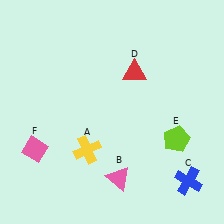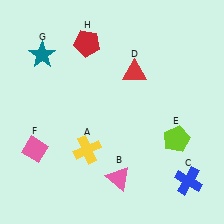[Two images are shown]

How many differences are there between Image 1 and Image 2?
There are 2 differences between the two images.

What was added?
A teal star (G), a red pentagon (H) were added in Image 2.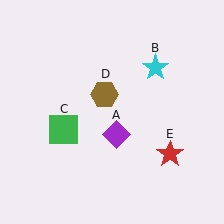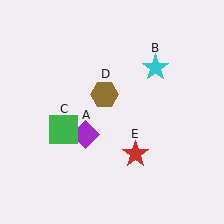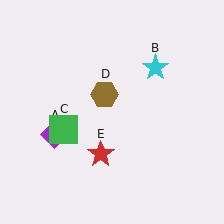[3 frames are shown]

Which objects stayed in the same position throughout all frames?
Cyan star (object B) and green square (object C) and brown hexagon (object D) remained stationary.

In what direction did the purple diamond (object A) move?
The purple diamond (object A) moved left.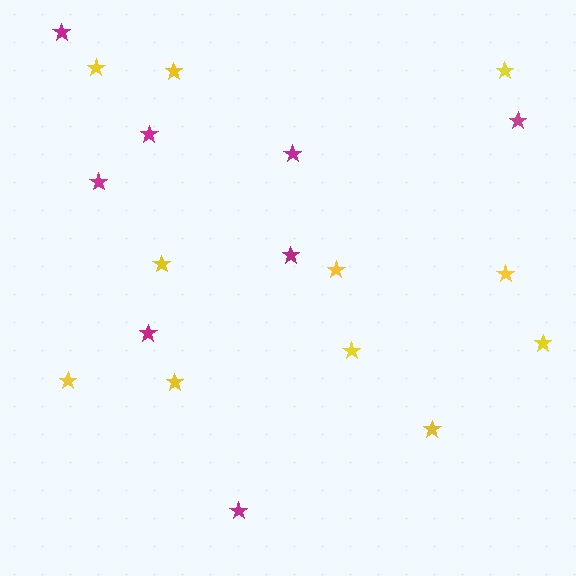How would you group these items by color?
There are 2 groups: one group of yellow stars (11) and one group of magenta stars (8).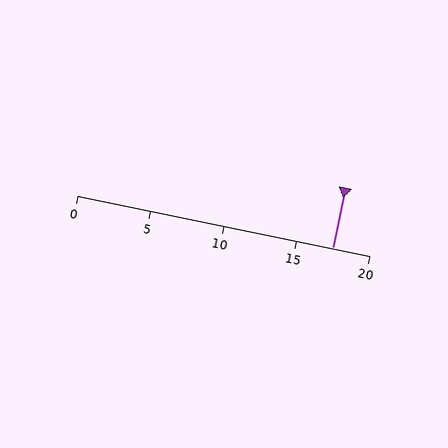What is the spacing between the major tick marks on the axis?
The major ticks are spaced 5 apart.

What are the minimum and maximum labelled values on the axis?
The axis runs from 0 to 20.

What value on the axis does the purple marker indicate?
The marker indicates approximately 17.5.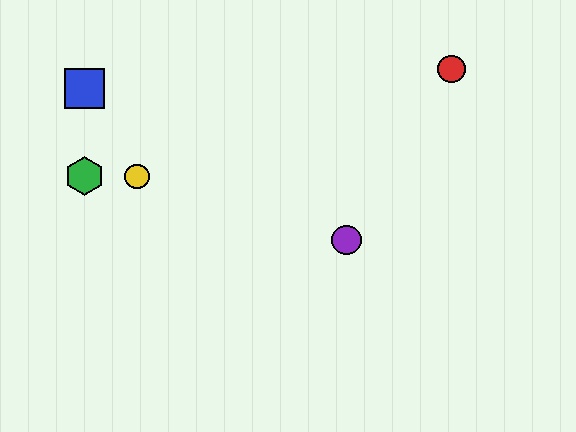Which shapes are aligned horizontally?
The green hexagon, the yellow circle are aligned horizontally.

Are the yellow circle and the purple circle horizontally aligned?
No, the yellow circle is at y≈176 and the purple circle is at y≈240.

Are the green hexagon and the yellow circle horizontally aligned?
Yes, both are at y≈176.